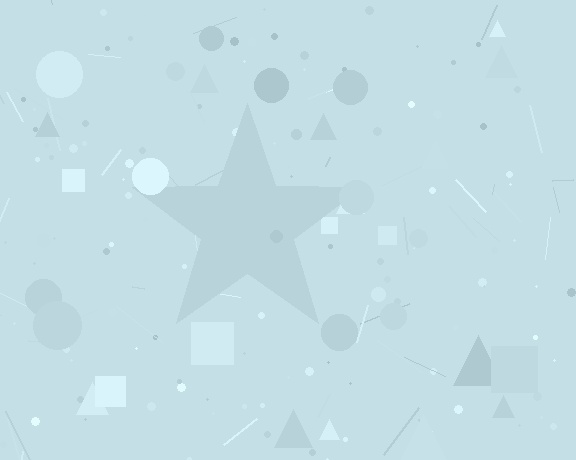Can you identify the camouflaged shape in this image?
The camouflaged shape is a star.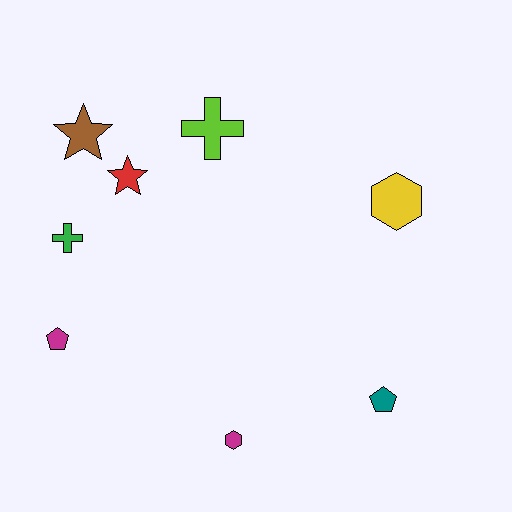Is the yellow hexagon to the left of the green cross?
No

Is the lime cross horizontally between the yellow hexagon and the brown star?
Yes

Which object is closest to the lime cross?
The red star is closest to the lime cross.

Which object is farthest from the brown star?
The teal pentagon is farthest from the brown star.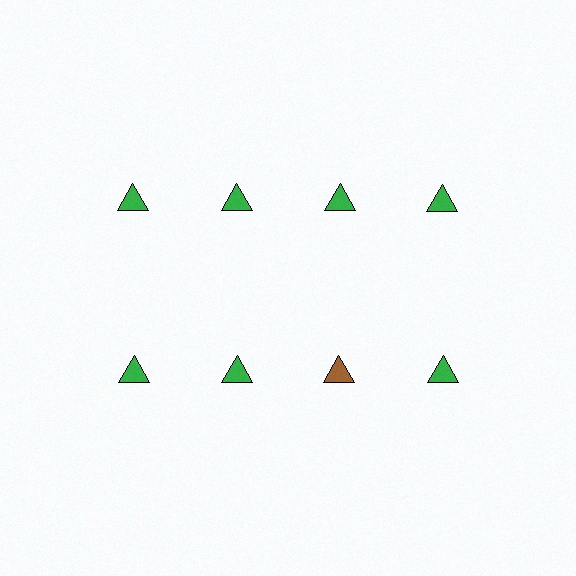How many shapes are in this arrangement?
There are 8 shapes arranged in a grid pattern.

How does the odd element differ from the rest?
It has a different color: brown instead of green.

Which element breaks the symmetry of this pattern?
The brown triangle in the second row, center column breaks the symmetry. All other shapes are green triangles.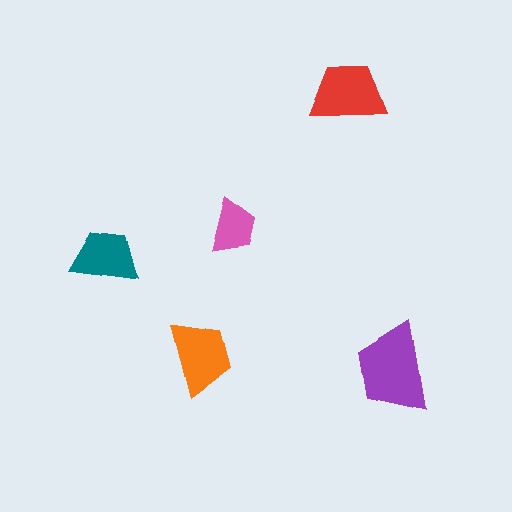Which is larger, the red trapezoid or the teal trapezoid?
The red one.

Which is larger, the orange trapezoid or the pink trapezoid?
The orange one.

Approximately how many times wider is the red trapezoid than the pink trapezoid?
About 1.5 times wider.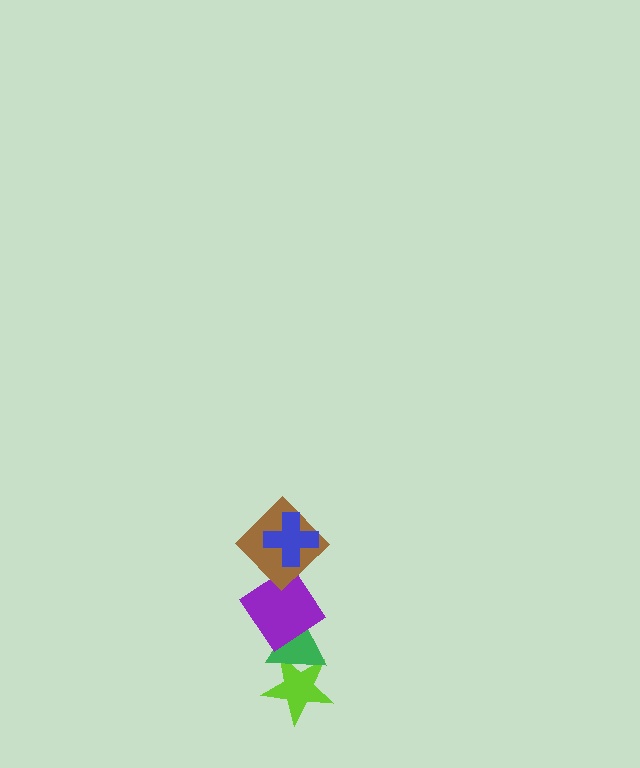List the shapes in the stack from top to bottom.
From top to bottom: the blue cross, the brown diamond, the purple diamond, the green triangle, the lime star.